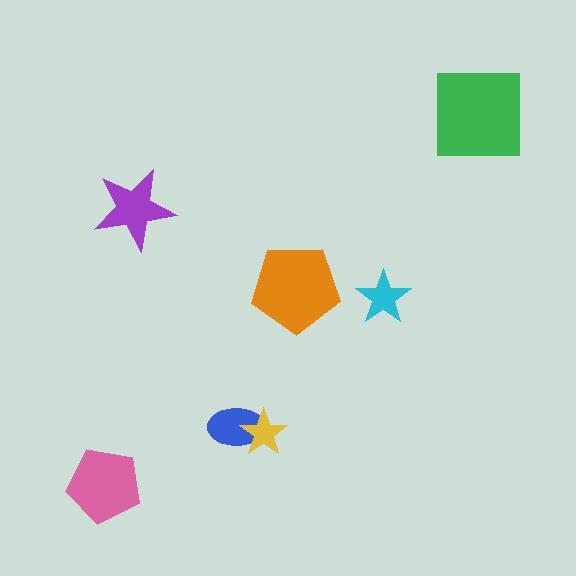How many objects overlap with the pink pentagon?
0 objects overlap with the pink pentagon.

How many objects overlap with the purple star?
0 objects overlap with the purple star.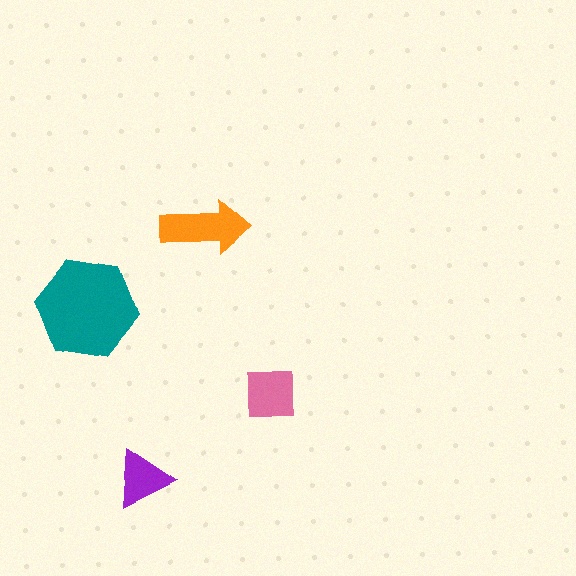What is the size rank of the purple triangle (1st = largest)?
4th.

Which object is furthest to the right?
The pink square is rightmost.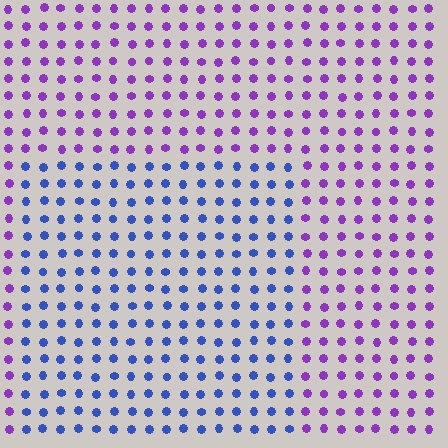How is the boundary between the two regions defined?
The boundary is defined purely by a slight shift in hue (about 52 degrees). Spacing, size, and orientation are identical on both sides.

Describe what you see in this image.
The image is filled with small purple elements in a uniform arrangement. A rectangle-shaped region is visible where the elements are tinted to a slightly different hue, forming a subtle color boundary.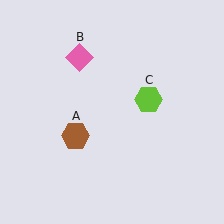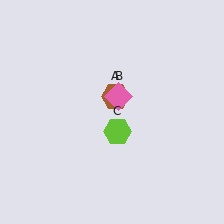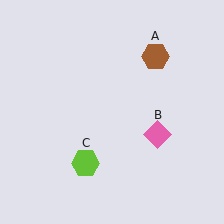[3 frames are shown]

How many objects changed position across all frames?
3 objects changed position: brown hexagon (object A), pink diamond (object B), lime hexagon (object C).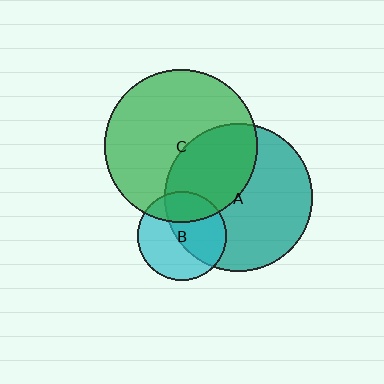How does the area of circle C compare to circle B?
Approximately 2.9 times.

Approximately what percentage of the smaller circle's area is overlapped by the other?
Approximately 40%.